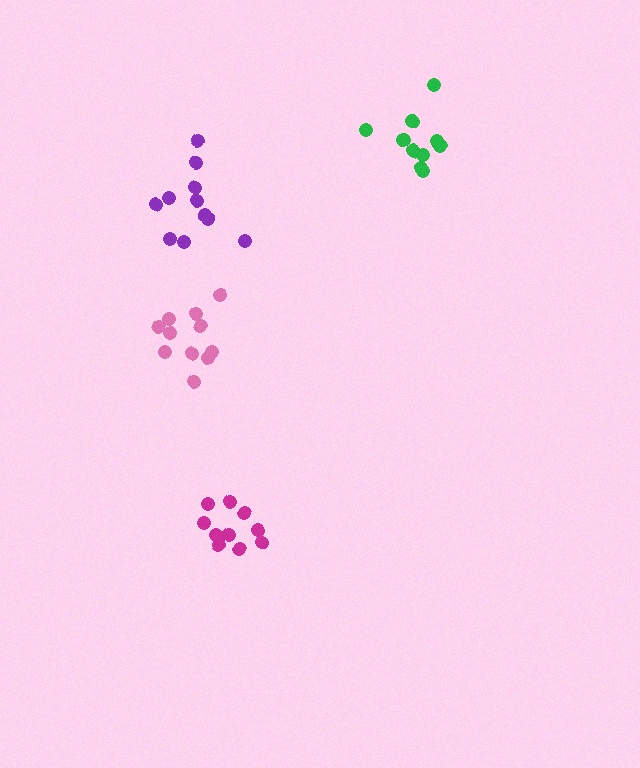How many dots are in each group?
Group 1: 11 dots, Group 2: 11 dots, Group 3: 11 dots, Group 4: 11 dots (44 total).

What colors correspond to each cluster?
The clusters are colored: green, magenta, pink, purple.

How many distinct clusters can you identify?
There are 4 distinct clusters.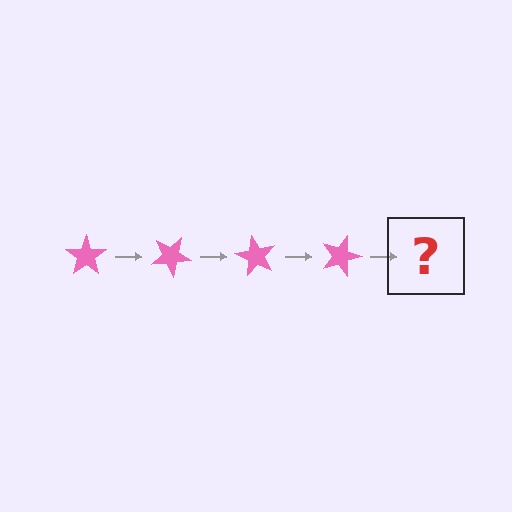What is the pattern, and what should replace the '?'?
The pattern is that the star rotates 30 degrees each step. The '?' should be a pink star rotated 120 degrees.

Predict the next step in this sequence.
The next step is a pink star rotated 120 degrees.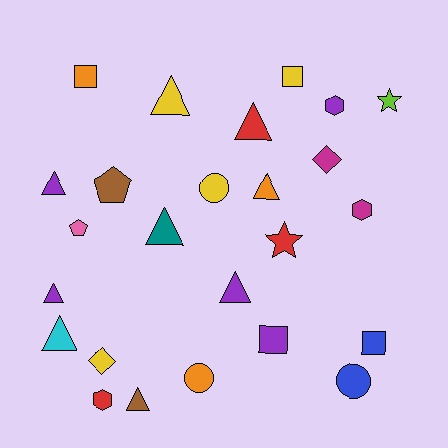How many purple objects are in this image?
There are 5 purple objects.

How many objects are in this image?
There are 25 objects.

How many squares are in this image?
There are 4 squares.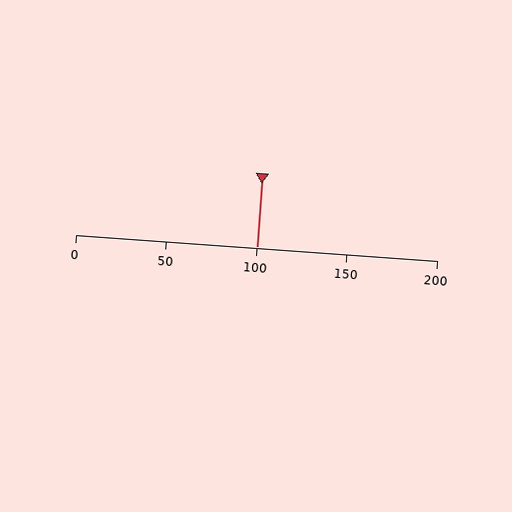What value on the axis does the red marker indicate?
The marker indicates approximately 100.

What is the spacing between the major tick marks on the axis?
The major ticks are spaced 50 apart.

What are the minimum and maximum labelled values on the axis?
The axis runs from 0 to 200.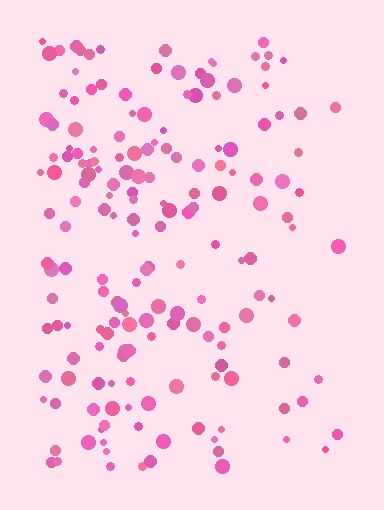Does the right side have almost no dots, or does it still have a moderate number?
Still a moderate number, just noticeably fewer than the left.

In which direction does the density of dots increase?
From right to left, with the left side densest.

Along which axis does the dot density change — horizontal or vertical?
Horizontal.